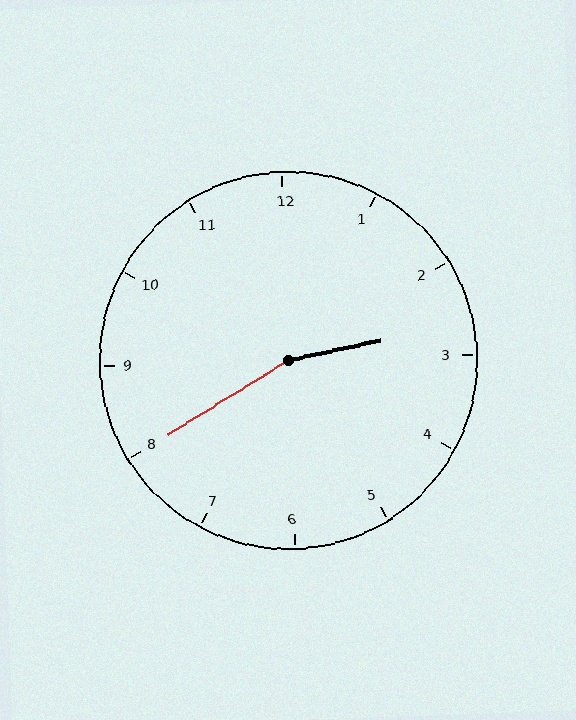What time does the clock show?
2:40.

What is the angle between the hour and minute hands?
Approximately 160 degrees.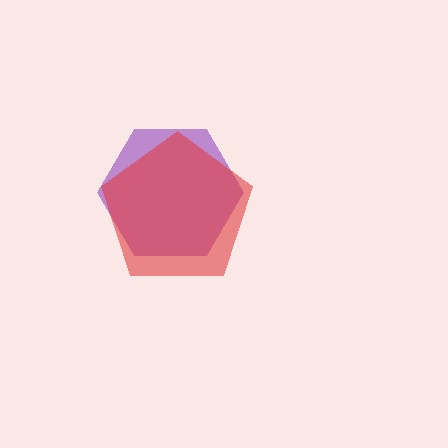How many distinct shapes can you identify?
There are 2 distinct shapes: a purple hexagon, a red pentagon.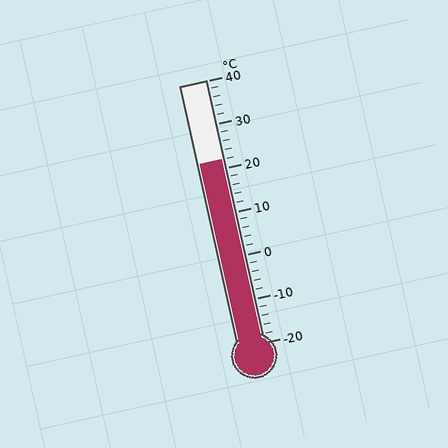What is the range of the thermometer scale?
The thermometer scale ranges from -20°C to 40°C.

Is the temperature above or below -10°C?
The temperature is above -10°C.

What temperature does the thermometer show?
The thermometer shows approximately 22°C.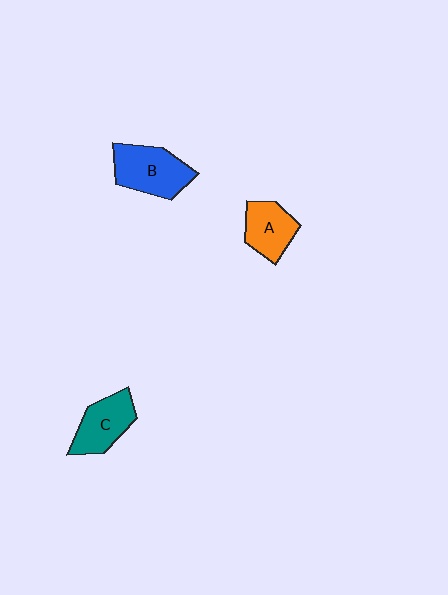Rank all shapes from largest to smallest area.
From largest to smallest: B (blue), C (teal), A (orange).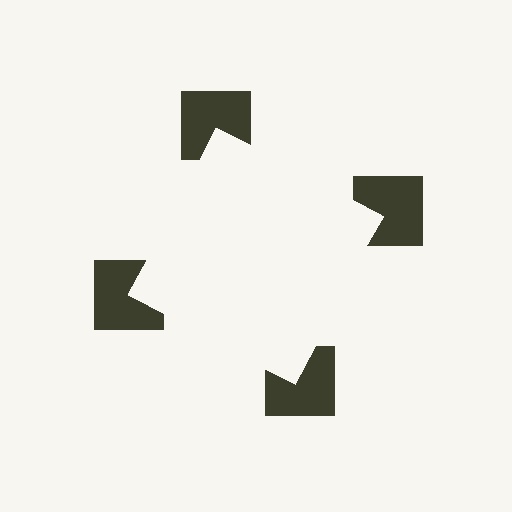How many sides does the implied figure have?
4 sides.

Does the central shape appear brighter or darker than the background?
It typically appears slightly brighter than the background, even though no actual brightness change is drawn.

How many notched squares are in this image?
There are 4 — one at each vertex of the illusory square.